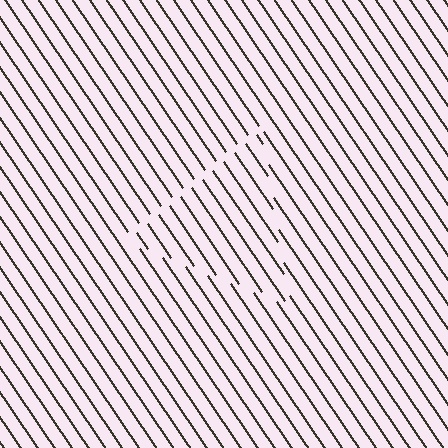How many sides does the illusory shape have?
3 sides — the line-ends trace a triangle.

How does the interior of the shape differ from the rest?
The interior of the shape contains the same grating, shifted by half a period — the contour is defined by the phase discontinuity where line-ends from the inner and outer gratings abut.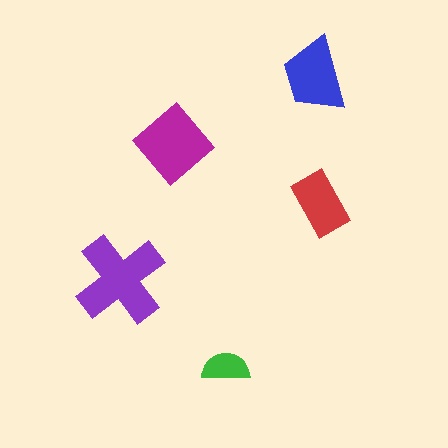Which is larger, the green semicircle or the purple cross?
The purple cross.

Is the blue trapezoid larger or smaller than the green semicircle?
Larger.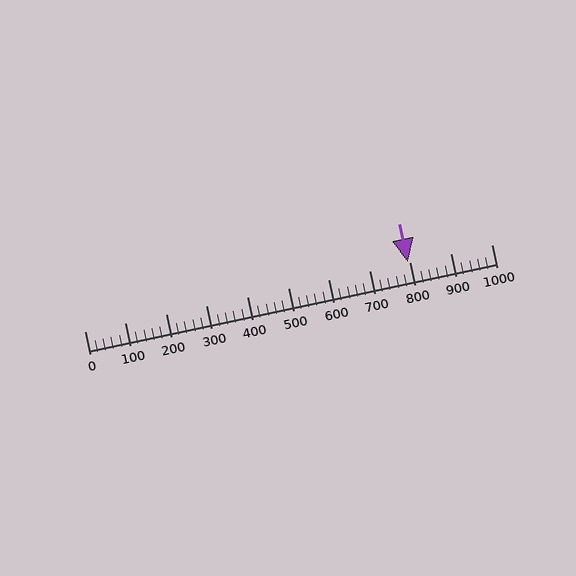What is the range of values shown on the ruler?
The ruler shows values from 0 to 1000.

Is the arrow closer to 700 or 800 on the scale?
The arrow is closer to 800.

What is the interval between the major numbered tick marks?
The major tick marks are spaced 100 units apart.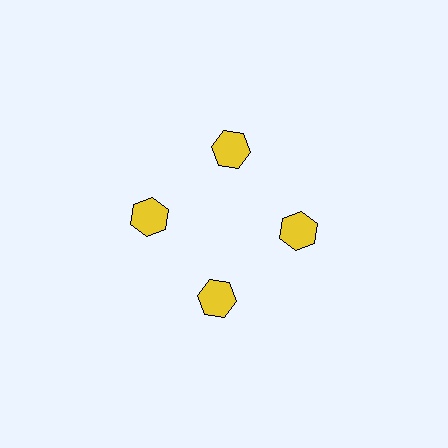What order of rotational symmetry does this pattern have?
This pattern has 4-fold rotational symmetry.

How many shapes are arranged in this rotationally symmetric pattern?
There are 4 shapes, arranged in 4 groups of 1.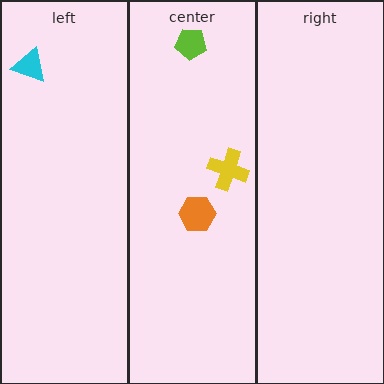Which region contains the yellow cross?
The center region.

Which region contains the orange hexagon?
The center region.